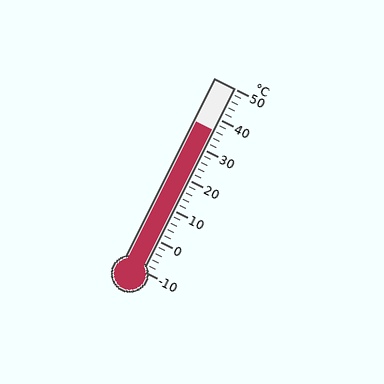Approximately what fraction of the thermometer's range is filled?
The thermometer is filled to approximately 75% of its range.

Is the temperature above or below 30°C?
The temperature is above 30°C.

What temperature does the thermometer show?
The thermometer shows approximately 36°C.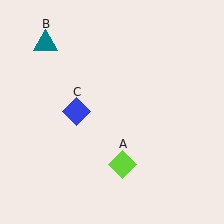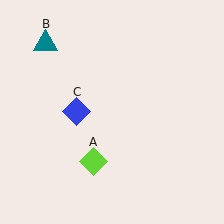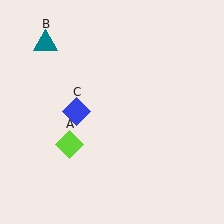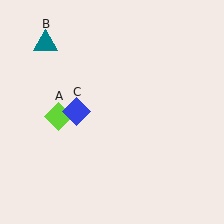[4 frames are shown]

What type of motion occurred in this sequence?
The lime diamond (object A) rotated clockwise around the center of the scene.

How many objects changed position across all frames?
1 object changed position: lime diamond (object A).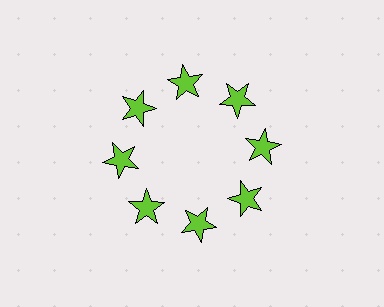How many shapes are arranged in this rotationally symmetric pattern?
There are 8 shapes, arranged in 8 groups of 1.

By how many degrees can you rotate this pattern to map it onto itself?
The pattern maps onto itself every 45 degrees of rotation.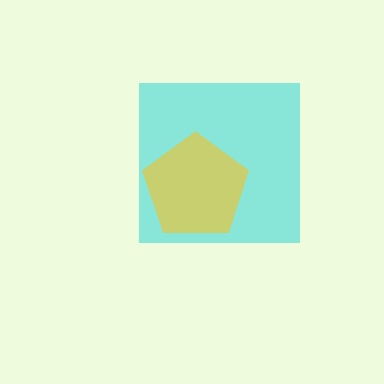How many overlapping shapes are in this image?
There are 2 overlapping shapes in the image.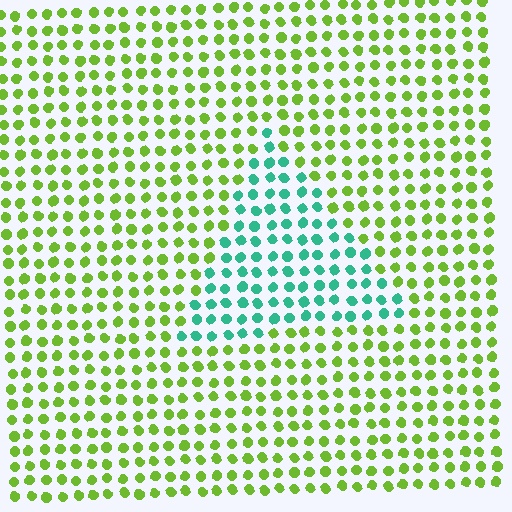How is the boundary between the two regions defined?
The boundary is defined purely by a slight shift in hue (about 68 degrees). Spacing, size, and orientation are identical on both sides.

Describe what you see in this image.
The image is filled with small lime elements in a uniform arrangement. A triangle-shaped region is visible where the elements are tinted to a slightly different hue, forming a subtle color boundary.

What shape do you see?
I see a triangle.